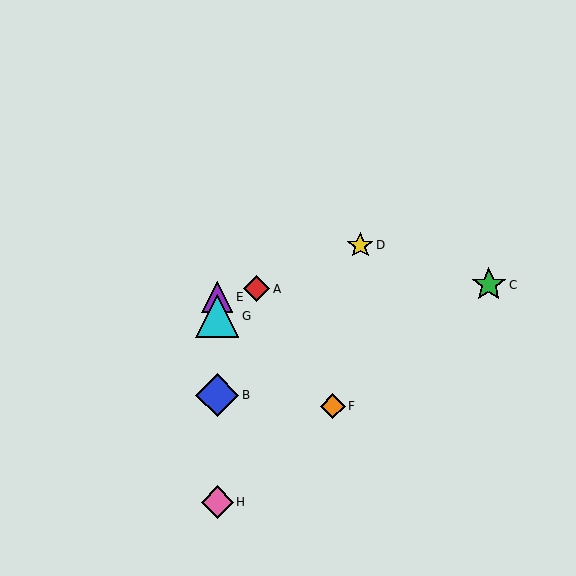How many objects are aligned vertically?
4 objects (B, E, G, H) are aligned vertically.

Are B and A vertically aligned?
No, B is at x≈217 and A is at x≈257.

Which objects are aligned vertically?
Objects B, E, G, H are aligned vertically.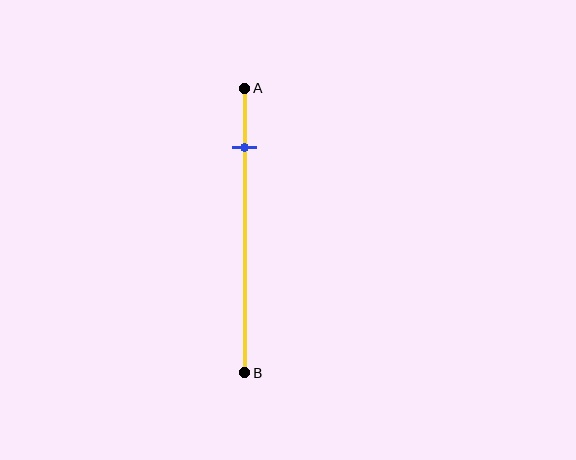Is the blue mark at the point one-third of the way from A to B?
No, the mark is at about 20% from A, not at the 33% one-third point.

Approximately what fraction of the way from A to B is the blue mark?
The blue mark is approximately 20% of the way from A to B.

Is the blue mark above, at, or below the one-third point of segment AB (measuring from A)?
The blue mark is above the one-third point of segment AB.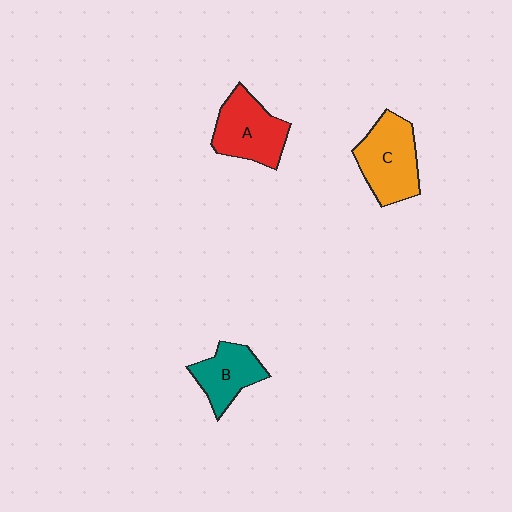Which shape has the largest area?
Shape C (orange).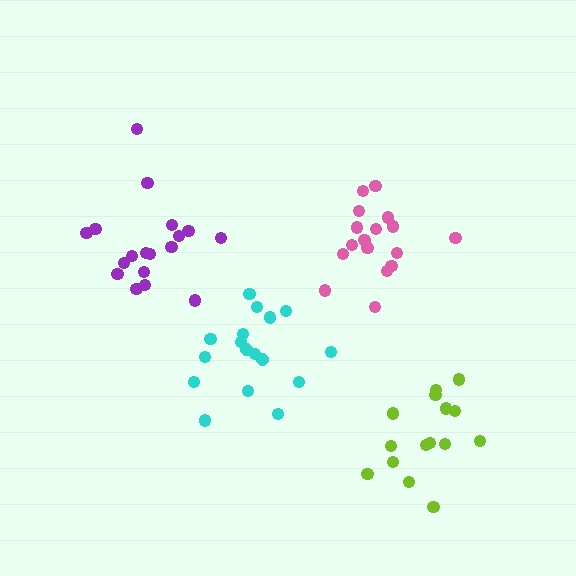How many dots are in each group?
Group 1: 18 dots, Group 2: 15 dots, Group 3: 17 dots, Group 4: 18 dots (68 total).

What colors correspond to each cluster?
The clusters are colored: pink, lime, cyan, purple.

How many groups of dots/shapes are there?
There are 4 groups.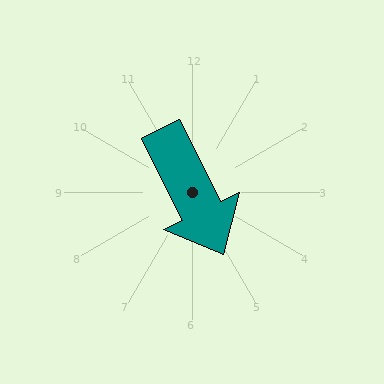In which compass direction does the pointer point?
Southeast.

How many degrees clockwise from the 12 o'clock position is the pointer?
Approximately 154 degrees.